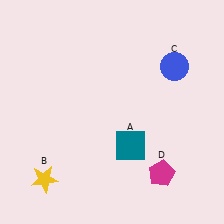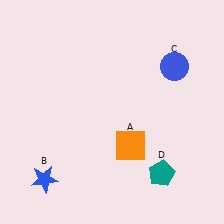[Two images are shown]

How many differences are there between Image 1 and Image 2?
There are 3 differences between the two images.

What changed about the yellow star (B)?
In Image 1, B is yellow. In Image 2, it changed to blue.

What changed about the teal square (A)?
In Image 1, A is teal. In Image 2, it changed to orange.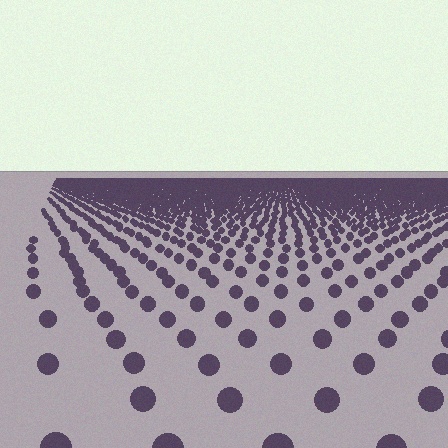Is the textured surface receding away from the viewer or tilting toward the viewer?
The surface is receding away from the viewer. Texture elements get smaller and denser toward the top.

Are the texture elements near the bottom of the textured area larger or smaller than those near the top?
Larger. Near the bottom, elements are closer to the viewer and appear at a bigger on-screen size.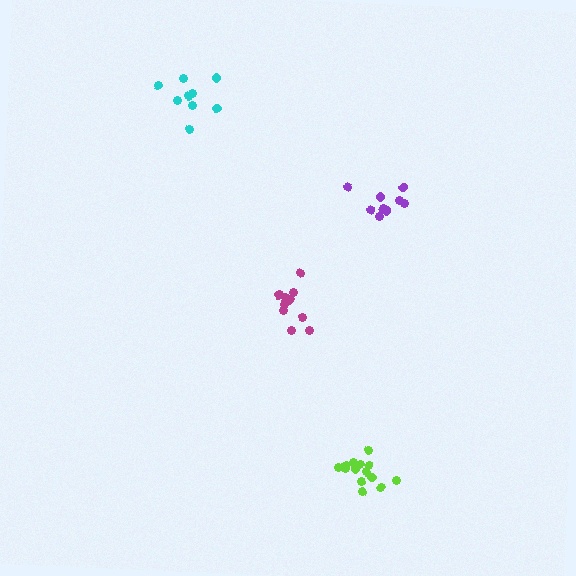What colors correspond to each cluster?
The clusters are colored: purple, cyan, lime, magenta.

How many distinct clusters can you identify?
There are 4 distinct clusters.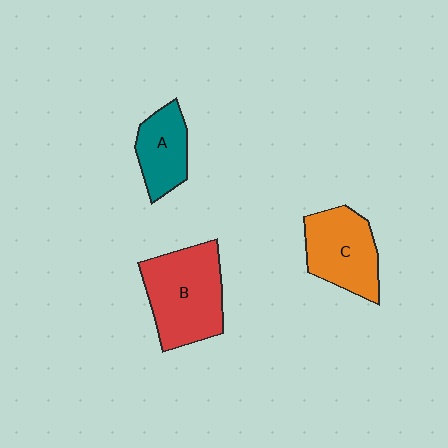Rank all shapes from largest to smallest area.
From largest to smallest: B (red), C (orange), A (teal).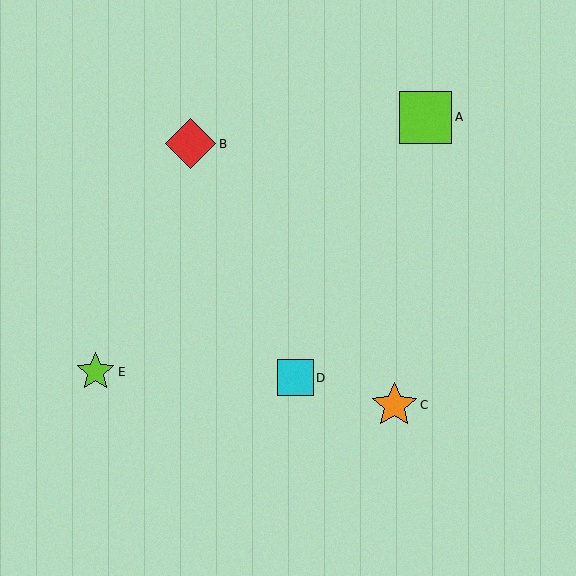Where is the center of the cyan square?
The center of the cyan square is at (295, 378).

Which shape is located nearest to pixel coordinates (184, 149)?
The red diamond (labeled B) at (191, 144) is nearest to that location.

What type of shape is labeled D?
Shape D is a cyan square.